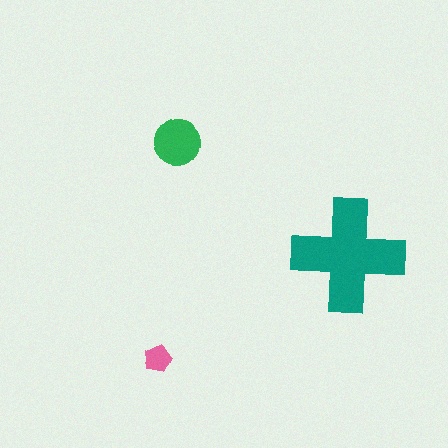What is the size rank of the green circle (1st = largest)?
2nd.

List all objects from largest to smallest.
The teal cross, the green circle, the pink pentagon.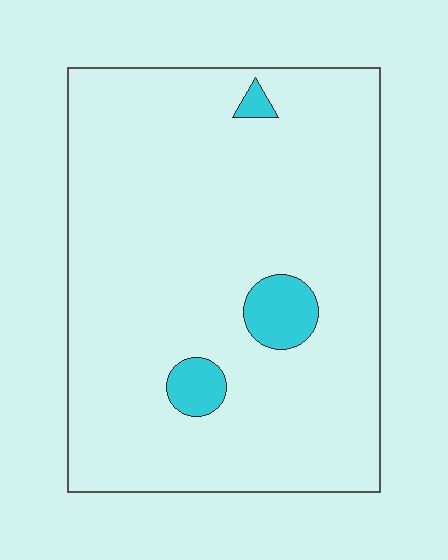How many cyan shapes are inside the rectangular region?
3.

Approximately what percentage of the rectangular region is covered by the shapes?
Approximately 5%.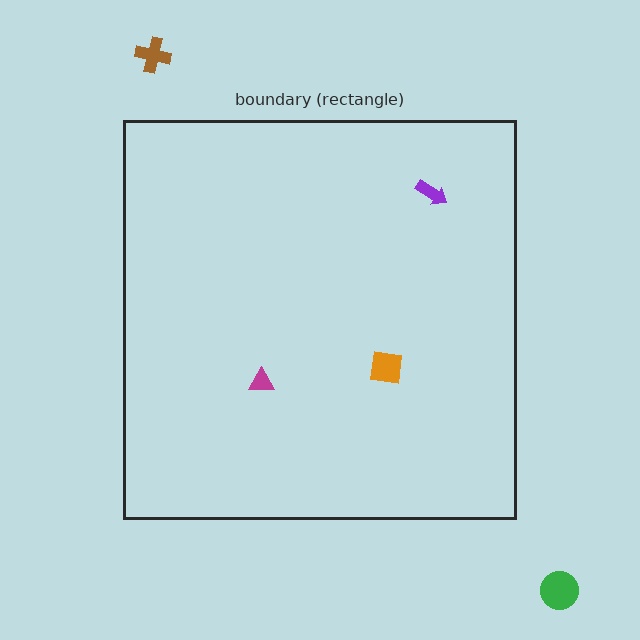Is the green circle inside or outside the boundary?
Outside.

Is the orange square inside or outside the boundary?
Inside.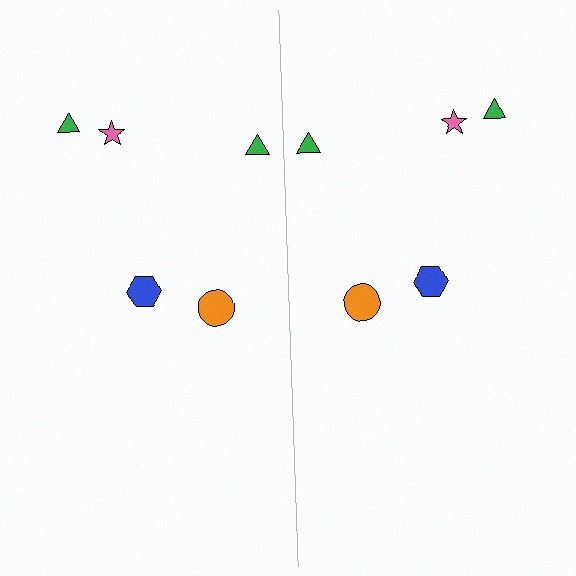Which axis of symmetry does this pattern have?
The pattern has a vertical axis of symmetry running through the center of the image.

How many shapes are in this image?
There are 10 shapes in this image.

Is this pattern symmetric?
Yes, this pattern has bilateral (reflection) symmetry.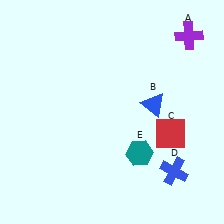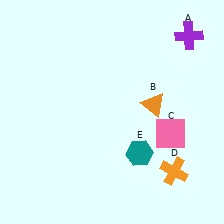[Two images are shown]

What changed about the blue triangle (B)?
In Image 1, B is blue. In Image 2, it changed to orange.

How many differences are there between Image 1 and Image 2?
There are 3 differences between the two images.